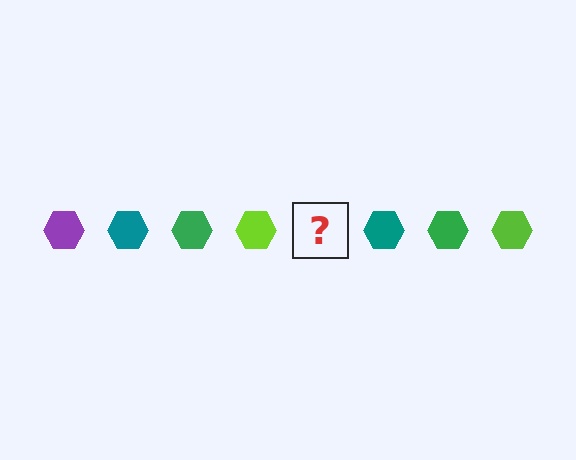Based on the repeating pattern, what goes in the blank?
The blank should be a purple hexagon.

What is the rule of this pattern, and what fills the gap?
The rule is that the pattern cycles through purple, teal, green, lime hexagons. The gap should be filled with a purple hexagon.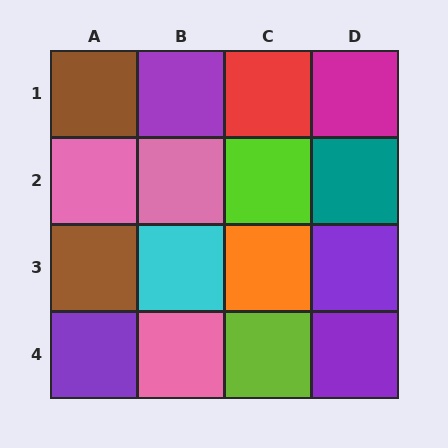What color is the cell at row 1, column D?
Magenta.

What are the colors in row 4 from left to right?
Purple, pink, lime, purple.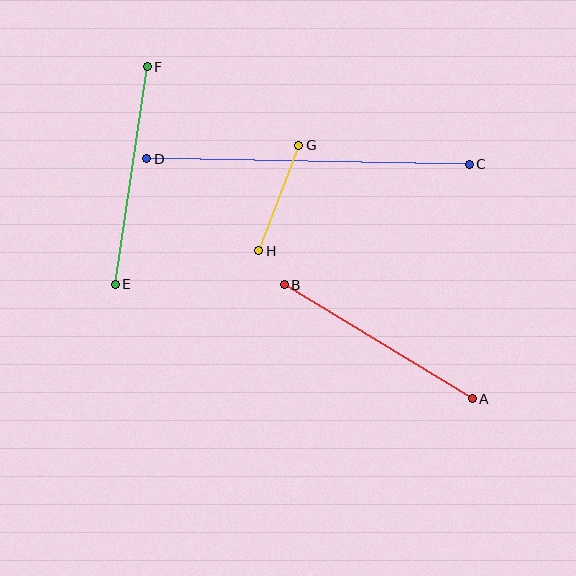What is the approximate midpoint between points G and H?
The midpoint is at approximately (279, 198) pixels.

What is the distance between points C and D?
The distance is approximately 322 pixels.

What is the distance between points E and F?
The distance is approximately 220 pixels.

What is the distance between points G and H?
The distance is approximately 113 pixels.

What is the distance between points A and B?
The distance is approximately 220 pixels.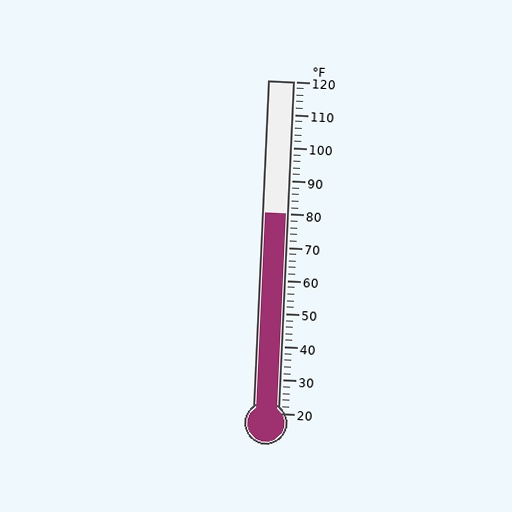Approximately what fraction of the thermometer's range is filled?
The thermometer is filled to approximately 60% of its range.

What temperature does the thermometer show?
The thermometer shows approximately 80°F.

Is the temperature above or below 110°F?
The temperature is below 110°F.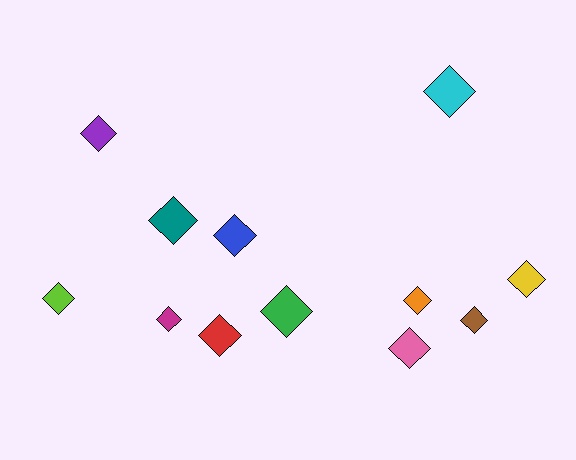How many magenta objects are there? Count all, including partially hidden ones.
There is 1 magenta object.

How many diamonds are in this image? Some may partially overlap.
There are 12 diamonds.